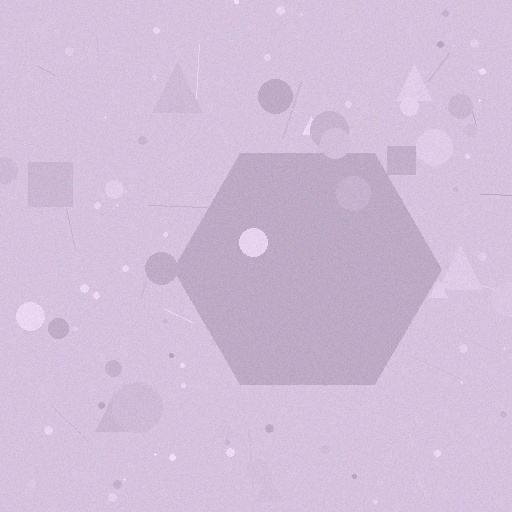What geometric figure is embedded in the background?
A hexagon is embedded in the background.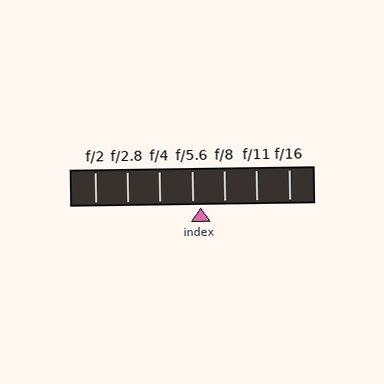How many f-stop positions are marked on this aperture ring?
There are 7 f-stop positions marked.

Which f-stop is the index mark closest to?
The index mark is closest to f/5.6.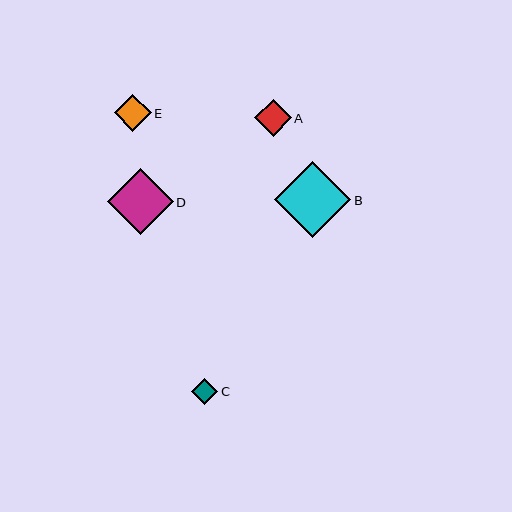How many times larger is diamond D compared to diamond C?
Diamond D is approximately 2.5 times the size of diamond C.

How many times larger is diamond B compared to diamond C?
Diamond B is approximately 2.9 times the size of diamond C.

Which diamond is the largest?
Diamond B is the largest with a size of approximately 76 pixels.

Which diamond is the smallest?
Diamond C is the smallest with a size of approximately 26 pixels.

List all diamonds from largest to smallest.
From largest to smallest: B, D, E, A, C.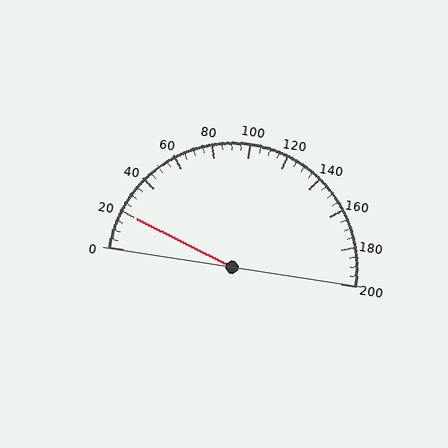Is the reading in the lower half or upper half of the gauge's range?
The reading is in the lower half of the range (0 to 200).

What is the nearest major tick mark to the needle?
The nearest major tick mark is 20.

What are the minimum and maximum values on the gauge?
The gauge ranges from 0 to 200.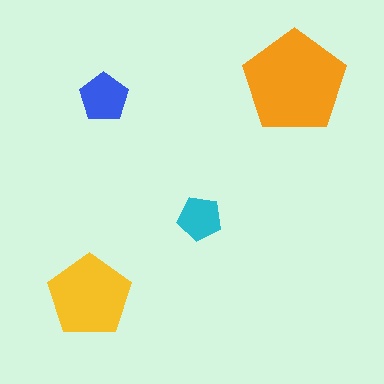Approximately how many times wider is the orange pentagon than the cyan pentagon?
About 2.5 times wider.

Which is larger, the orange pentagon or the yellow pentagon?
The orange one.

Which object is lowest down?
The yellow pentagon is bottommost.